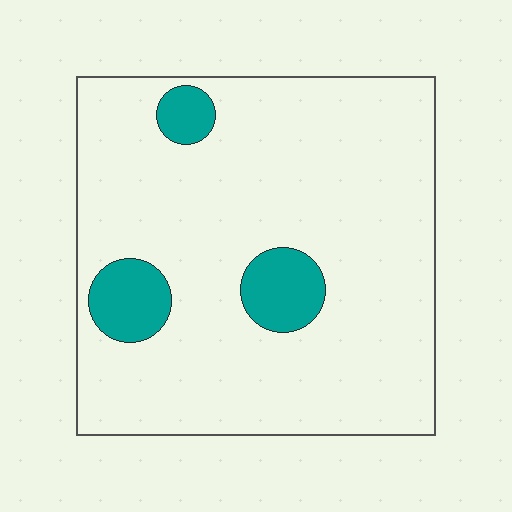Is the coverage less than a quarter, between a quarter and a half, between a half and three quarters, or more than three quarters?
Less than a quarter.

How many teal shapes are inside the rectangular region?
3.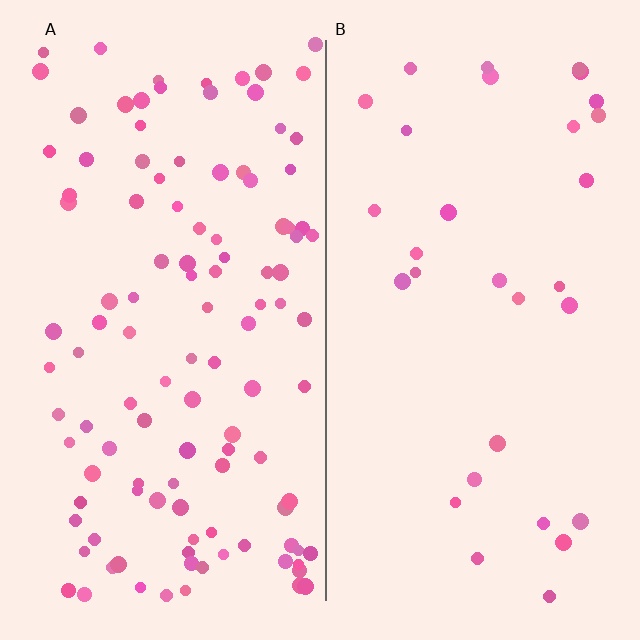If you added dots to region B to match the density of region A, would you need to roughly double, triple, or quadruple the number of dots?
Approximately quadruple.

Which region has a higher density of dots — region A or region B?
A (the left).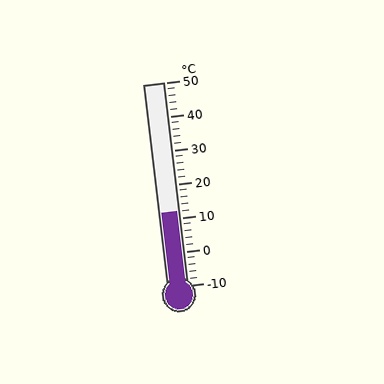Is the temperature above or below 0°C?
The temperature is above 0°C.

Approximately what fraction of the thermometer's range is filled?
The thermometer is filled to approximately 35% of its range.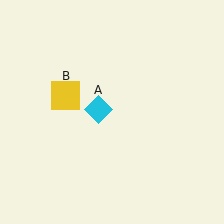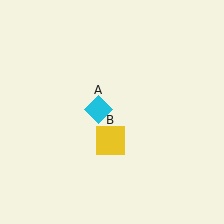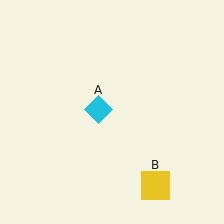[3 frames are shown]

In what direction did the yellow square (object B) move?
The yellow square (object B) moved down and to the right.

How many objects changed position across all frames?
1 object changed position: yellow square (object B).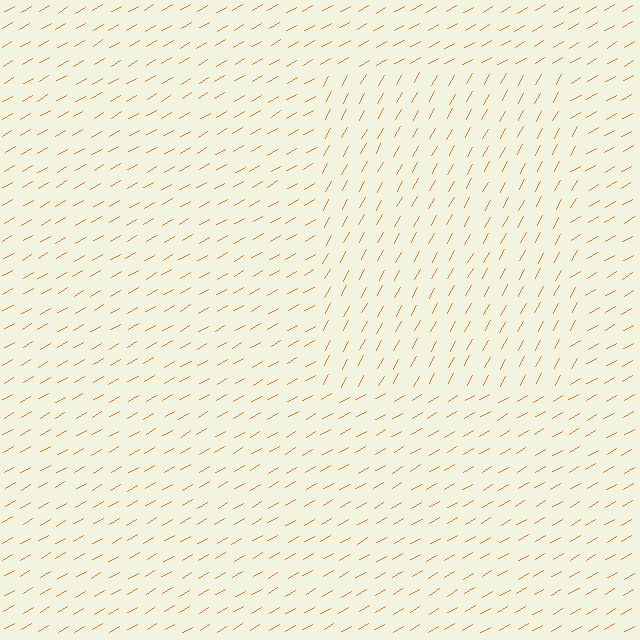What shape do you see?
I see a rectangle.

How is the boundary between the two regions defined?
The boundary is defined purely by a change in line orientation (approximately 31 degrees difference). All lines are the same color and thickness.